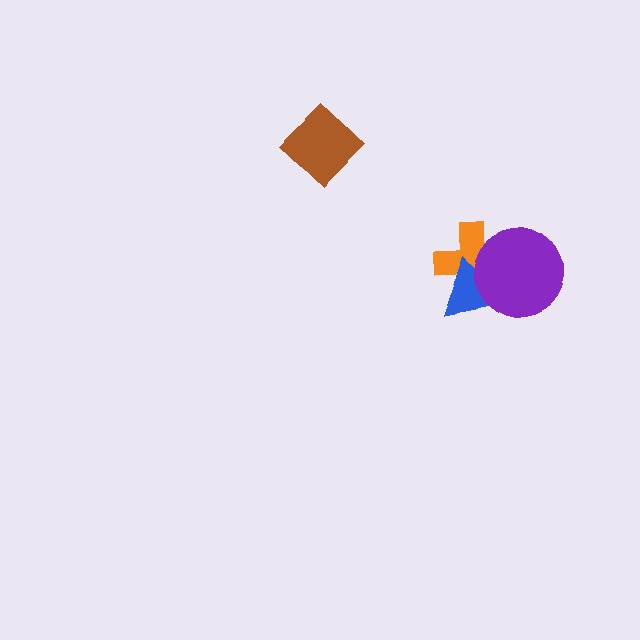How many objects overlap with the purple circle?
2 objects overlap with the purple circle.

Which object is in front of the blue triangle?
The purple circle is in front of the blue triangle.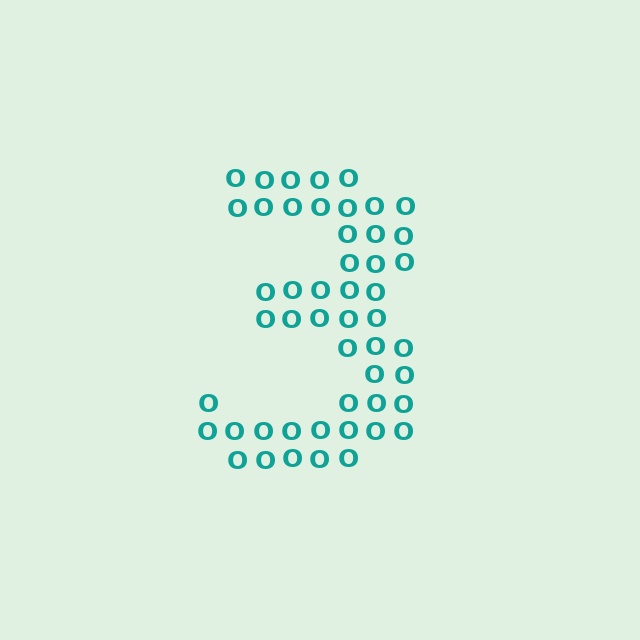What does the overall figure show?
The overall figure shows the digit 3.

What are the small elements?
The small elements are letter O's.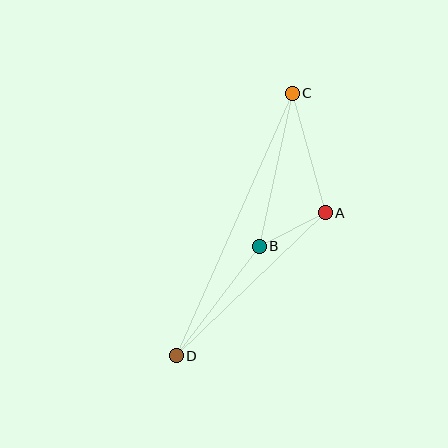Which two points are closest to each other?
Points A and B are closest to each other.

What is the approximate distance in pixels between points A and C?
The distance between A and C is approximately 124 pixels.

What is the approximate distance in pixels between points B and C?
The distance between B and C is approximately 156 pixels.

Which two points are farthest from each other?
Points C and D are farthest from each other.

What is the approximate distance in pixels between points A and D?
The distance between A and D is approximately 206 pixels.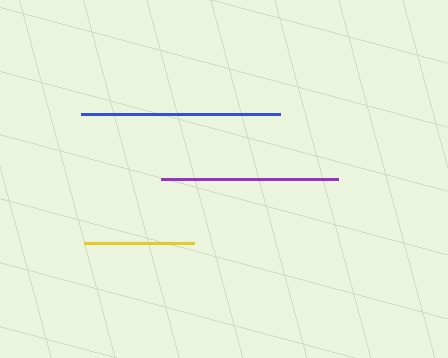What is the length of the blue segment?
The blue segment is approximately 199 pixels long.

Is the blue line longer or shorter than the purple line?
The blue line is longer than the purple line.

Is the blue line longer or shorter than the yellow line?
The blue line is longer than the yellow line.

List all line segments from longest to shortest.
From longest to shortest: blue, purple, yellow.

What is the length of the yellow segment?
The yellow segment is approximately 111 pixels long.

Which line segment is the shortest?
The yellow line is the shortest at approximately 111 pixels.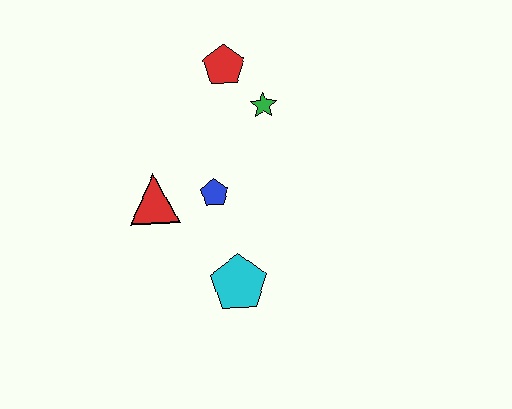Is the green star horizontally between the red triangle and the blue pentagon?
No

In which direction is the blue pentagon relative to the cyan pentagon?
The blue pentagon is above the cyan pentagon.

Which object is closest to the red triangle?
The blue pentagon is closest to the red triangle.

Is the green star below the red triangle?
No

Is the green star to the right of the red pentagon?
Yes